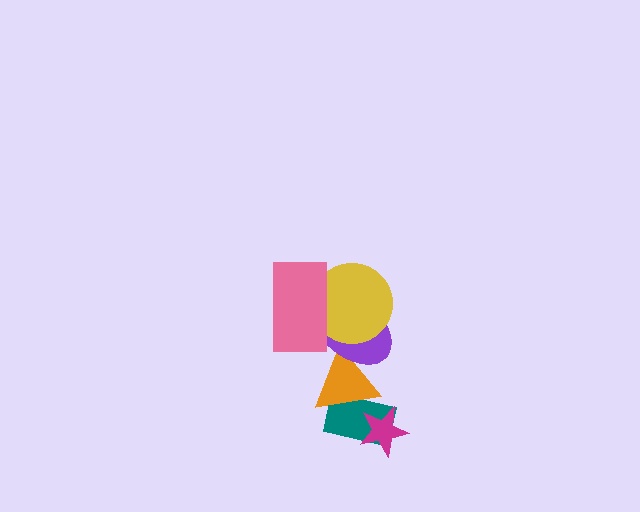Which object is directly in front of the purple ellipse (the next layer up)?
The yellow circle is directly in front of the purple ellipse.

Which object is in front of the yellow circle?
The pink rectangle is in front of the yellow circle.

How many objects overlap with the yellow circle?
2 objects overlap with the yellow circle.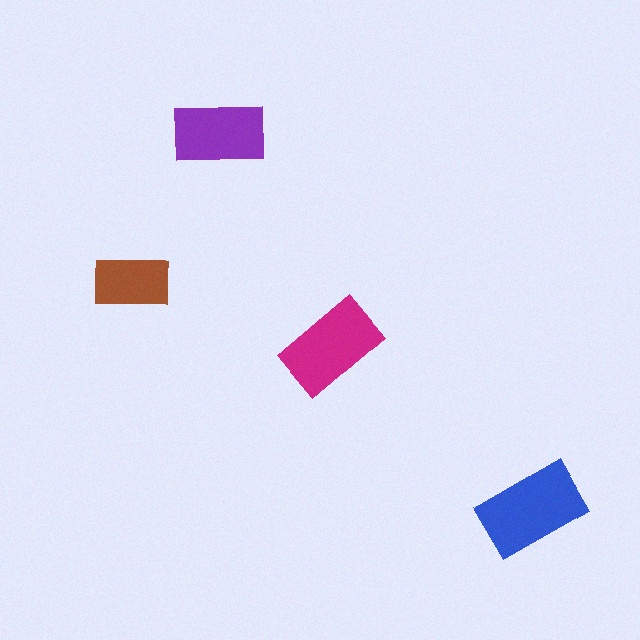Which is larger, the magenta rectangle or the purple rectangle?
The magenta one.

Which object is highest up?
The purple rectangle is topmost.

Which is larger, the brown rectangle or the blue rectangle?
The blue one.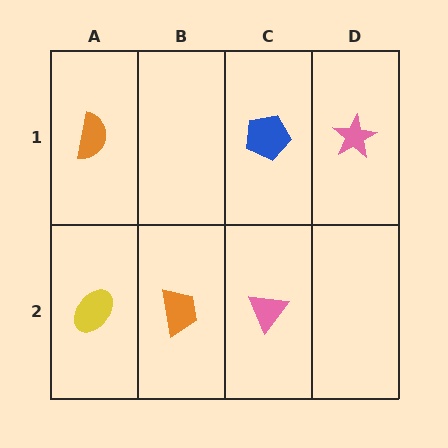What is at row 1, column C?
A blue pentagon.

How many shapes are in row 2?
3 shapes.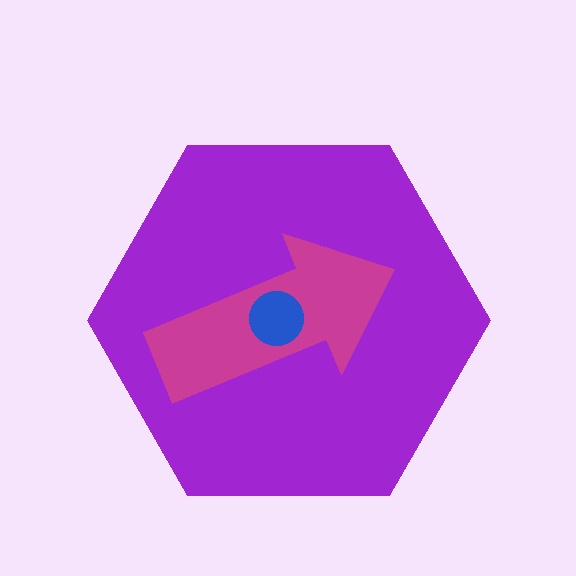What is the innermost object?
The blue circle.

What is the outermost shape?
The purple hexagon.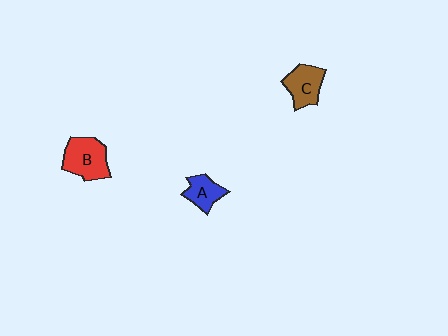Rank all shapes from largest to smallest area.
From largest to smallest: B (red), C (brown), A (blue).